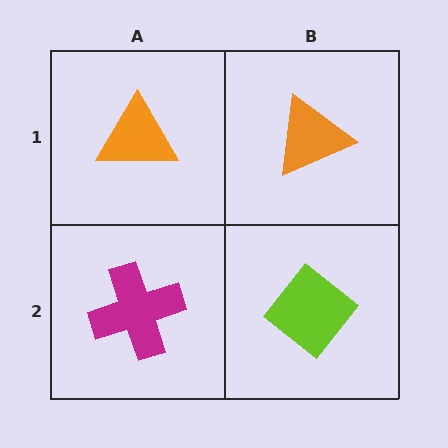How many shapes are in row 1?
2 shapes.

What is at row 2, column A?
A magenta cross.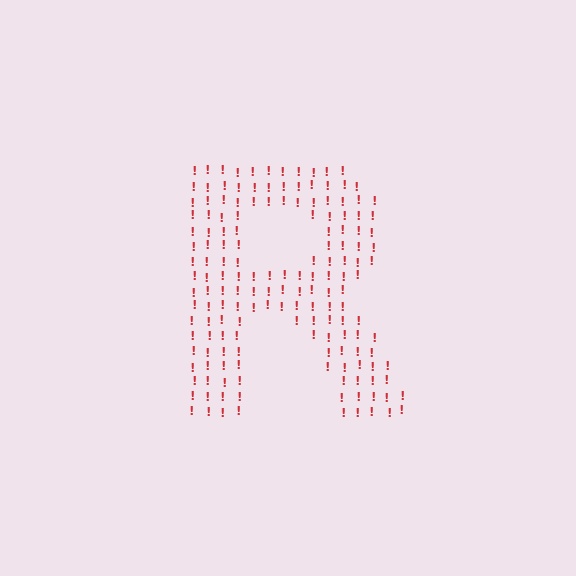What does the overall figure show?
The overall figure shows the letter R.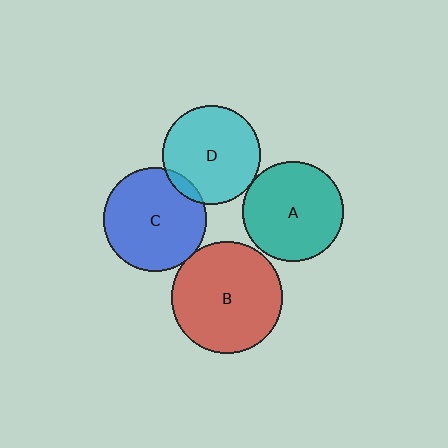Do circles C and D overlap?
Yes.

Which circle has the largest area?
Circle B (red).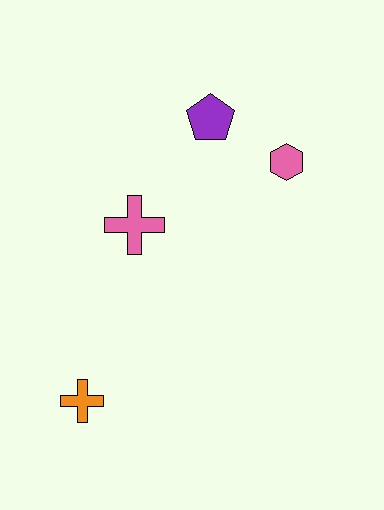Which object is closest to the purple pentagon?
The pink hexagon is closest to the purple pentagon.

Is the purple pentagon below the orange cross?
No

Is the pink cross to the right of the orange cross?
Yes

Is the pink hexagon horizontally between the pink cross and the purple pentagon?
No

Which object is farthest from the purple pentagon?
The orange cross is farthest from the purple pentagon.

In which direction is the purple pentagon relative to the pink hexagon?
The purple pentagon is to the left of the pink hexagon.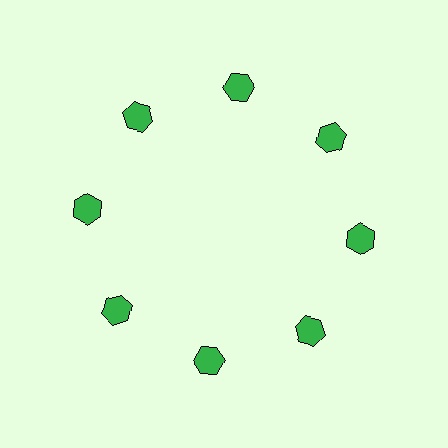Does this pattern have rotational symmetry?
Yes, this pattern has 8-fold rotational symmetry. It looks the same after rotating 45 degrees around the center.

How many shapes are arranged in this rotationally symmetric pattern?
There are 8 shapes, arranged in 8 groups of 1.